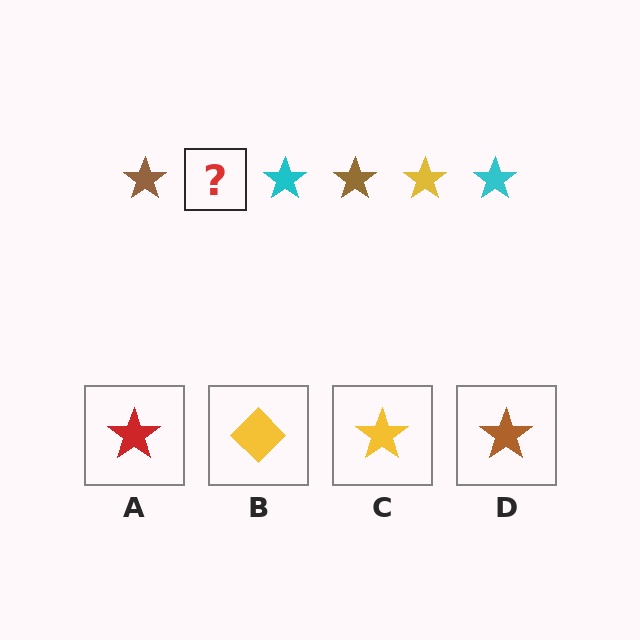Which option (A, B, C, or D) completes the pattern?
C.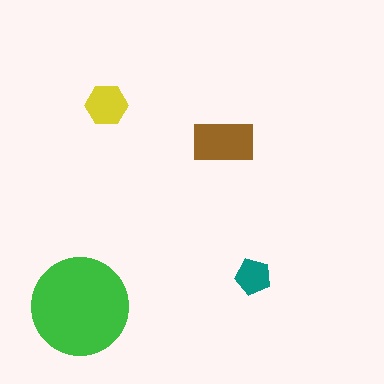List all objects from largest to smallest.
The green circle, the brown rectangle, the yellow hexagon, the teal pentagon.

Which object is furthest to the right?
The teal pentagon is rightmost.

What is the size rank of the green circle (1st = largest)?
1st.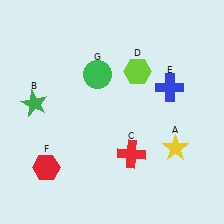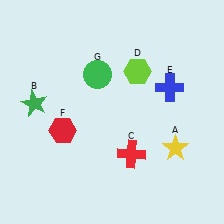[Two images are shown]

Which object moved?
The red hexagon (F) moved up.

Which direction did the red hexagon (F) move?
The red hexagon (F) moved up.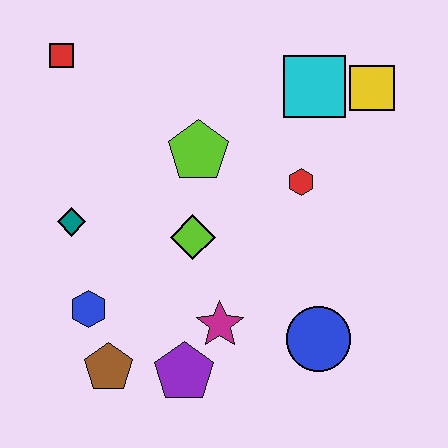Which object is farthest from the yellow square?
The brown pentagon is farthest from the yellow square.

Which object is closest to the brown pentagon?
The blue hexagon is closest to the brown pentagon.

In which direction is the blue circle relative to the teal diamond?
The blue circle is to the right of the teal diamond.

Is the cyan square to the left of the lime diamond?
No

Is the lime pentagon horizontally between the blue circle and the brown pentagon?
Yes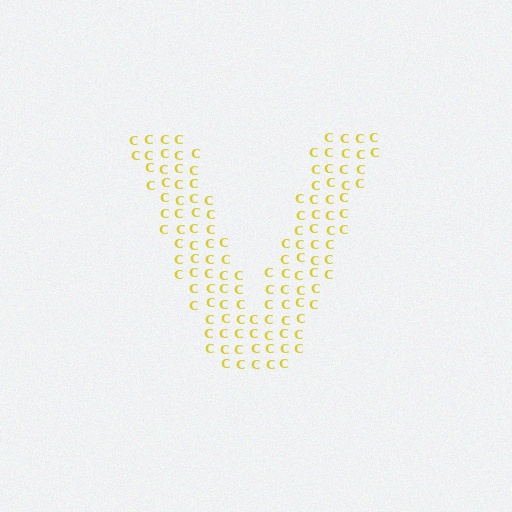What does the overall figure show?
The overall figure shows the letter V.